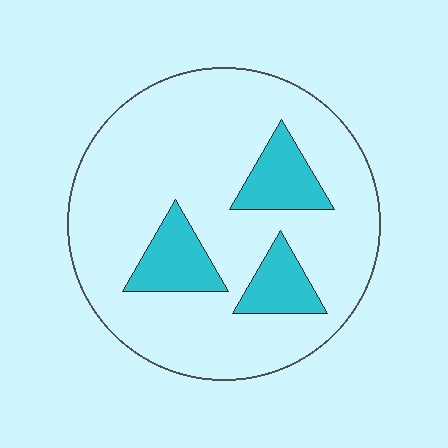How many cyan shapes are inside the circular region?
3.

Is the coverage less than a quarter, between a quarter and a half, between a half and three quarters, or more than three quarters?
Less than a quarter.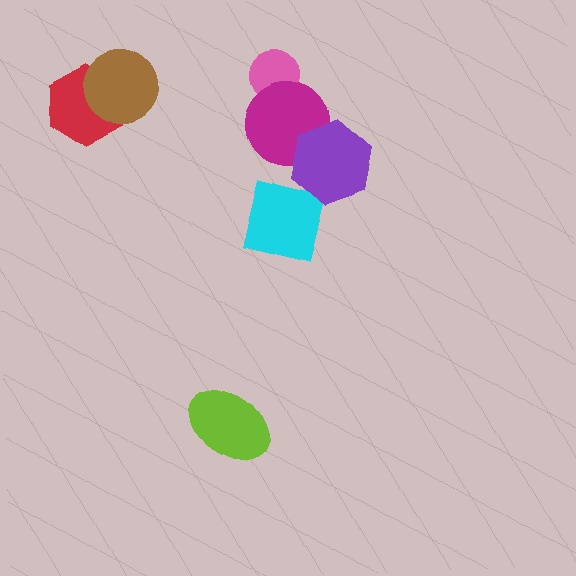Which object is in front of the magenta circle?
The purple hexagon is in front of the magenta circle.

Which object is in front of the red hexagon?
The brown circle is in front of the red hexagon.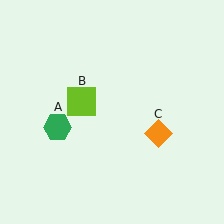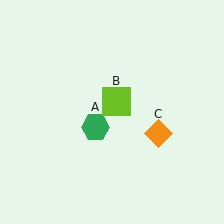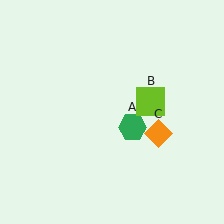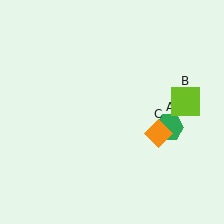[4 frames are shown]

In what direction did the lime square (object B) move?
The lime square (object B) moved right.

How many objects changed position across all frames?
2 objects changed position: green hexagon (object A), lime square (object B).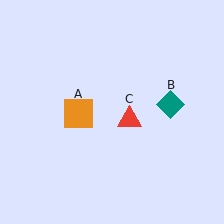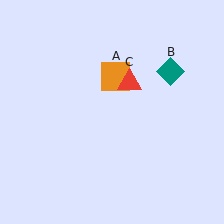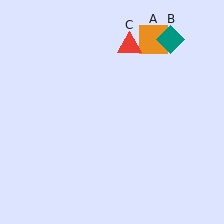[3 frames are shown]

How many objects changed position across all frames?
3 objects changed position: orange square (object A), teal diamond (object B), red triangle (object C).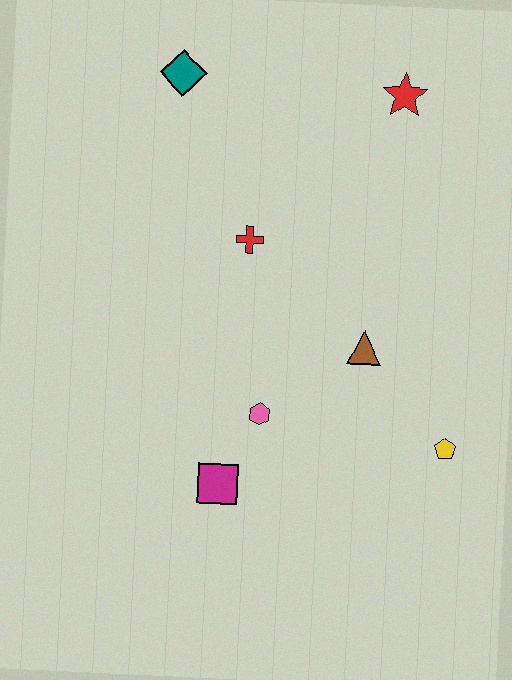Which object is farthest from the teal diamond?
The yellow pentagon is farthest from the teal diamond.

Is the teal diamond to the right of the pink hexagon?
No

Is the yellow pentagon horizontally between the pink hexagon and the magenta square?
No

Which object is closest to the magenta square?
The pink hexagon is closest to the magenta square.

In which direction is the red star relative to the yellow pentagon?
The red star is above the yellow pentagon.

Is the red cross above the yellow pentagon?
Yes